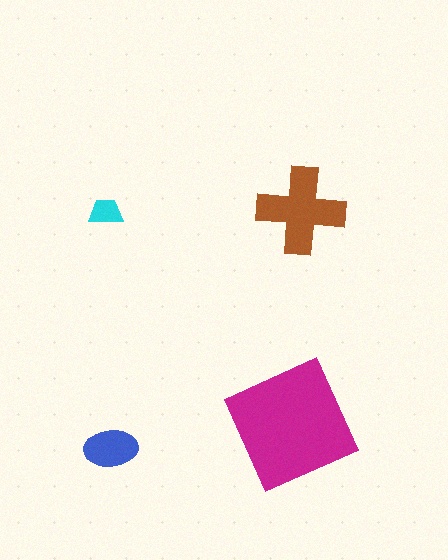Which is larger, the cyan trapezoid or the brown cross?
The brown cross.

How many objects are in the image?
There are 4 objects in the image.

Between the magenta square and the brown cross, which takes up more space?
The magenta square.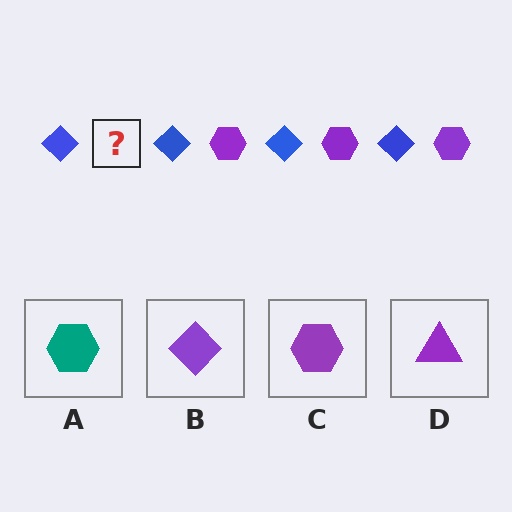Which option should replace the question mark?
Option C.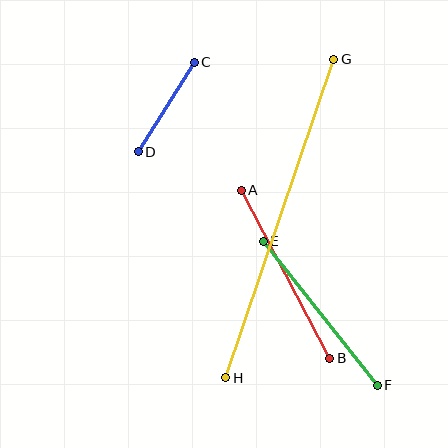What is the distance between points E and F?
The distance is approximately 184 pixels.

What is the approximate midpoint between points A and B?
The midpoint is at approximately (285, 274) pixels.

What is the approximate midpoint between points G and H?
The midpoint is at approximately (280, 219) pixels.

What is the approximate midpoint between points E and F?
The midpoint is at approximately (320, 313) pixels.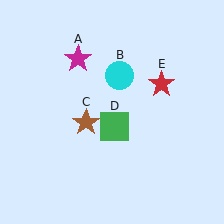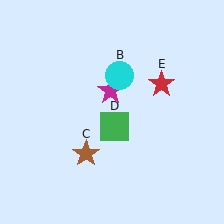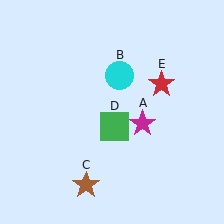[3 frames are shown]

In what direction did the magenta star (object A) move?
The magenta star (object A) moved down and to the right.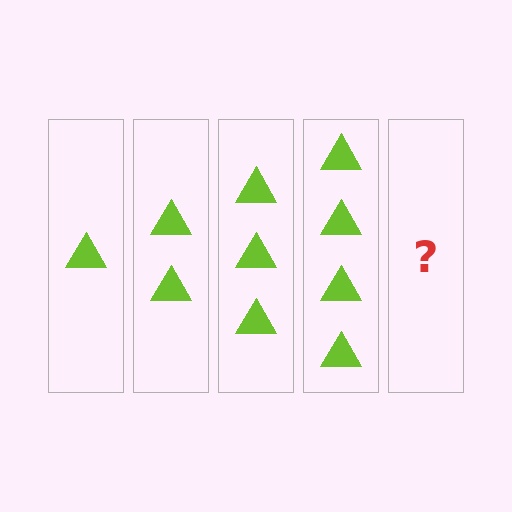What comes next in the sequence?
The next element should be 5 triangles.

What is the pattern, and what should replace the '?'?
The pattern is that each step adds one more triangle. The '?' should be 5 triangles.